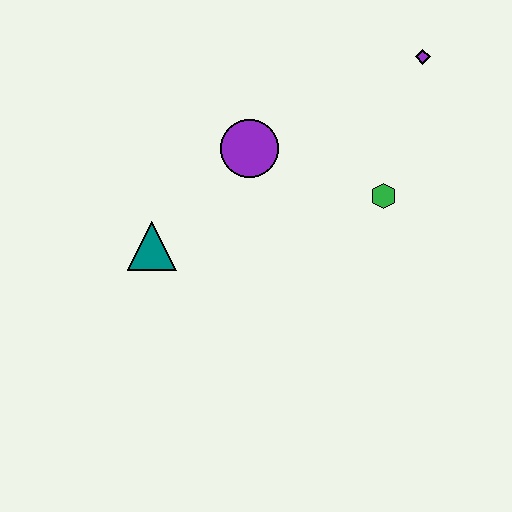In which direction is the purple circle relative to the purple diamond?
The purple circle is to the left of the purple diamond.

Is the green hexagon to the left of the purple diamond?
Yes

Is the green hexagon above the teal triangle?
Yes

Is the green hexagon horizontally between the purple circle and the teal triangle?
No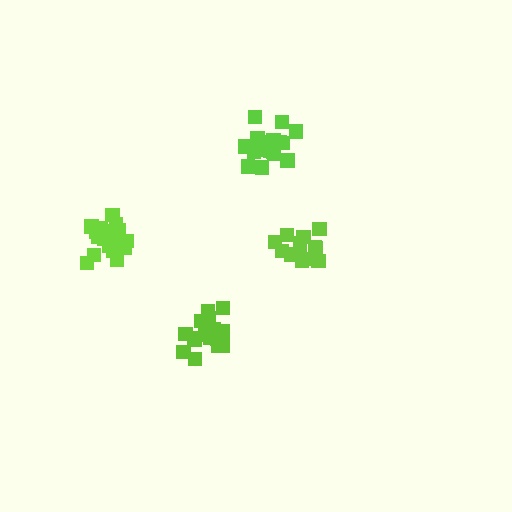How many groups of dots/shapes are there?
There are 4 groups.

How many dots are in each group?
Group 1: 18 dots, Group 2: 18 dots, Group 3: 20 dots, Group 4: 14 dots (70 total).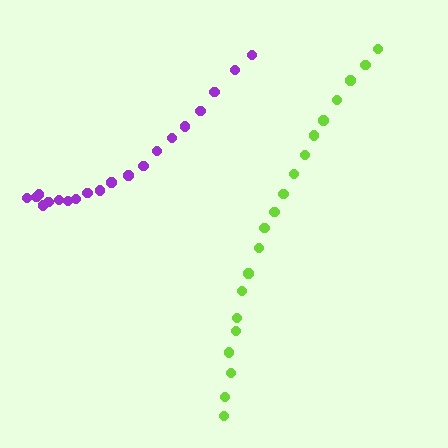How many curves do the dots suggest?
There are 2 distinct paths.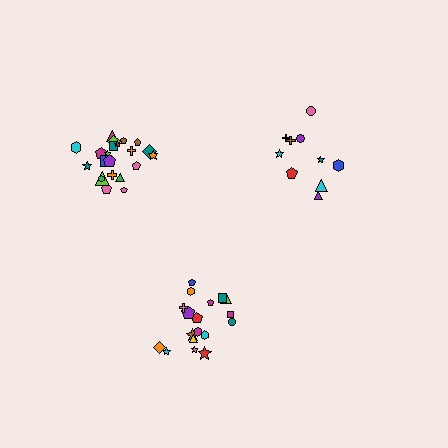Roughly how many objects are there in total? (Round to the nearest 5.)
Roughly 50 objects in total.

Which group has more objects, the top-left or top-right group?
The top-left group.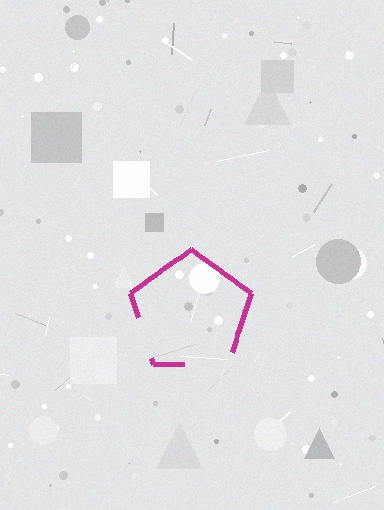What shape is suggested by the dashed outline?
The dashed outline suggests a pentagon.